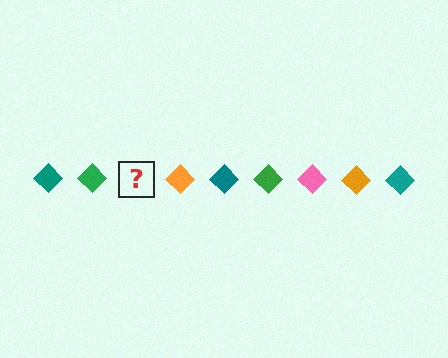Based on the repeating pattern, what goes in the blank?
The blank should be a pink diamond.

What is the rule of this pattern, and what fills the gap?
The rule is that the pattern cycles through teal, green, pink, orange diamonds. The gap should be filled with a pink diamond.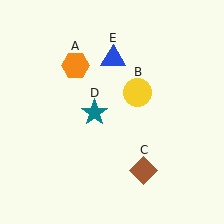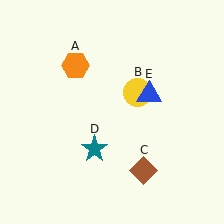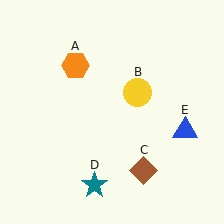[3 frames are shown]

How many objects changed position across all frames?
2 objects changed position: teal star (object D), blue triangle (object E).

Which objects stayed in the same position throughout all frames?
Orange hexagon (object A) and yellow circle (object B) and brown diamond (object C) remained stationary.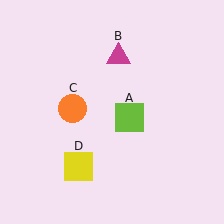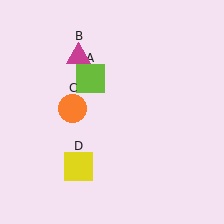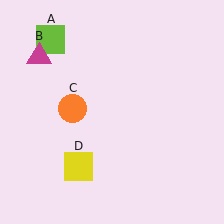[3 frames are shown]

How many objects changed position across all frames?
2 objects changed position: lime square (object A), magenta triangle (object B).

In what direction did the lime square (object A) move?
The lime square (object A) moved up and to the left.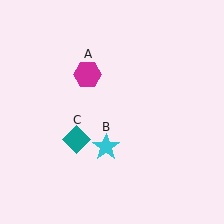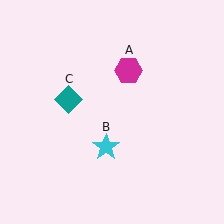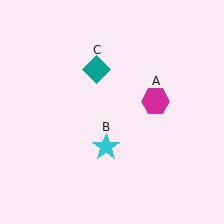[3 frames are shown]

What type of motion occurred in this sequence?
The magenta hexagon (object A), teal diamond (object C) rotated clockwise around the center of the scene.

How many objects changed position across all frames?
2 objects changed position: magenta hexagon (object A), teal diamond (object C).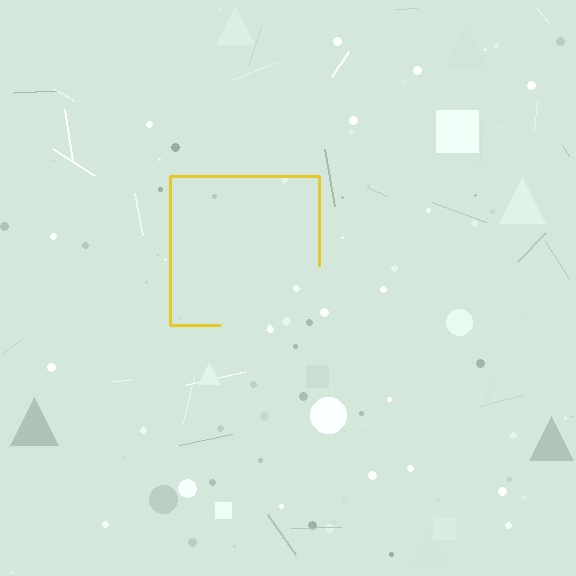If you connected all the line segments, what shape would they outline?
They would outline a square.